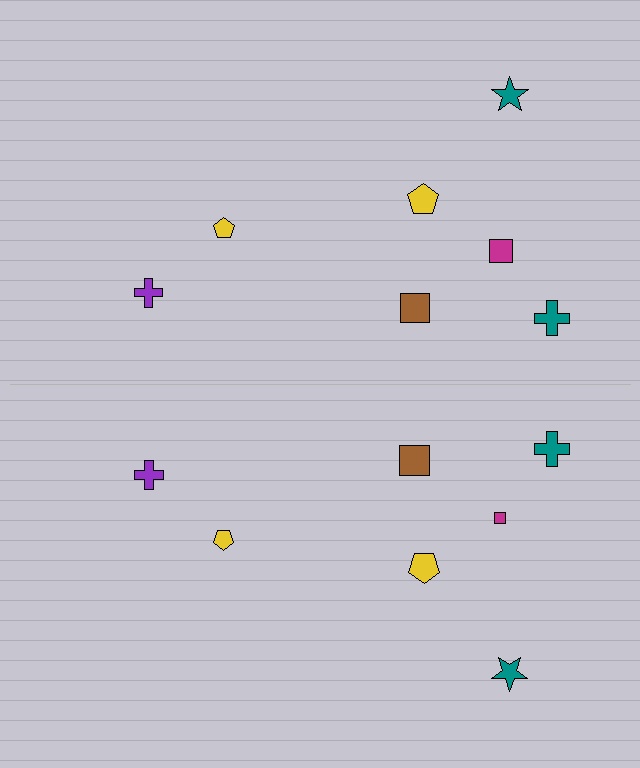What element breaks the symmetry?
The magenta square on the bottom side has a different size than its mirror counterpart.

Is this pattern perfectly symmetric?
No, the pattern is not perfectly symmetric. The magenta square on the bottom side has a different size than its mirror counterpart.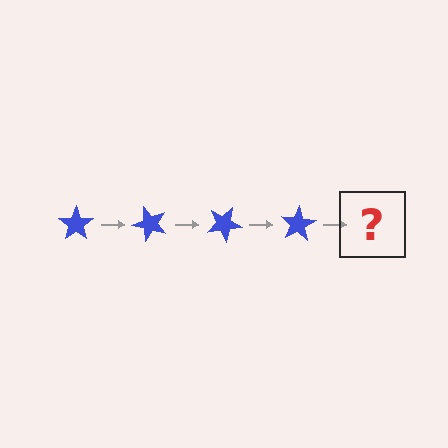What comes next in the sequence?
The next element should be a blue star rotated 200 degrees.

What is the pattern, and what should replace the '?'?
The pattern is that the star rotates 50 degrees each step. The '?' should be a blue star rotated 200 degrees.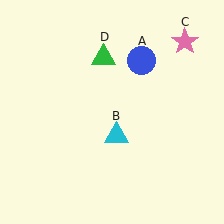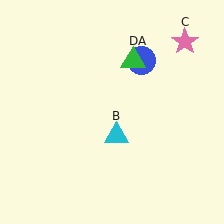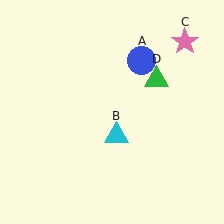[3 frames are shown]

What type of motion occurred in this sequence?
The green triangle (object D) rotated clockwise around the center of the scene.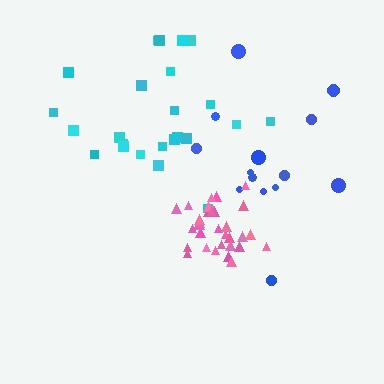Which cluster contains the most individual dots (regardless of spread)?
Pink (33).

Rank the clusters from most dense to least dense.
pink, cyan, blue.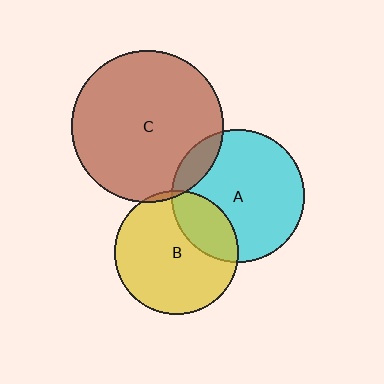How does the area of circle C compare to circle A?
Approximately 1.3 times.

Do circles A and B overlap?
Yes.